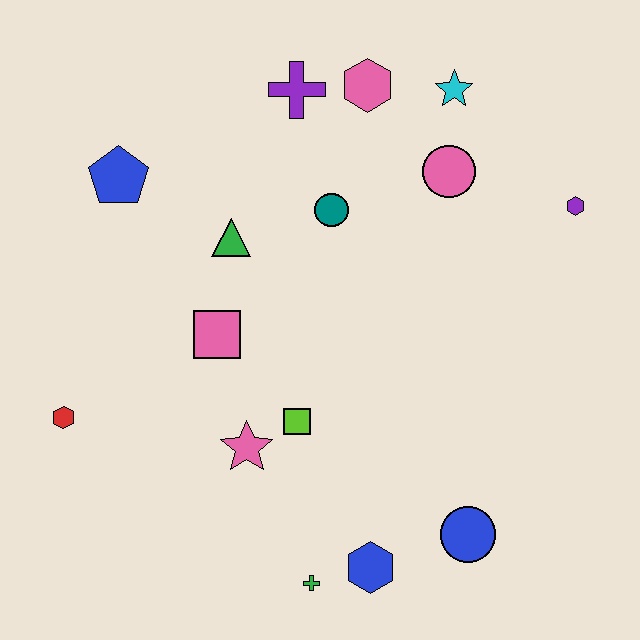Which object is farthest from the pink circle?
The red hexagon is farthest from the pink circle.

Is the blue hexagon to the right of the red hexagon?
Yes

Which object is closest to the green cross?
The blue hexagon is closest to the green cross.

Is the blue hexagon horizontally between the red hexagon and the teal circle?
No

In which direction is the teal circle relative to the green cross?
The teal circle is above the green cross.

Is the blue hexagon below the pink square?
Yes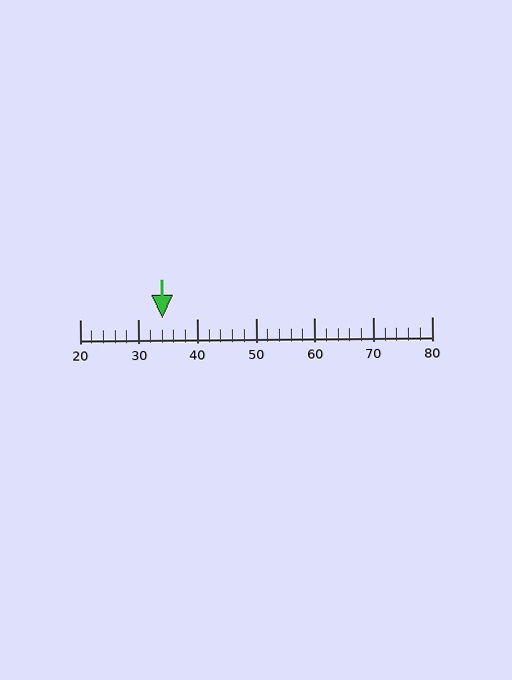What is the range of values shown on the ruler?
The ruler shows values from 20 to 80.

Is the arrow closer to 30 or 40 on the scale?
The arrow is closer to 30.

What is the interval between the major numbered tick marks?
The major tick marks are spaced 10 units apart.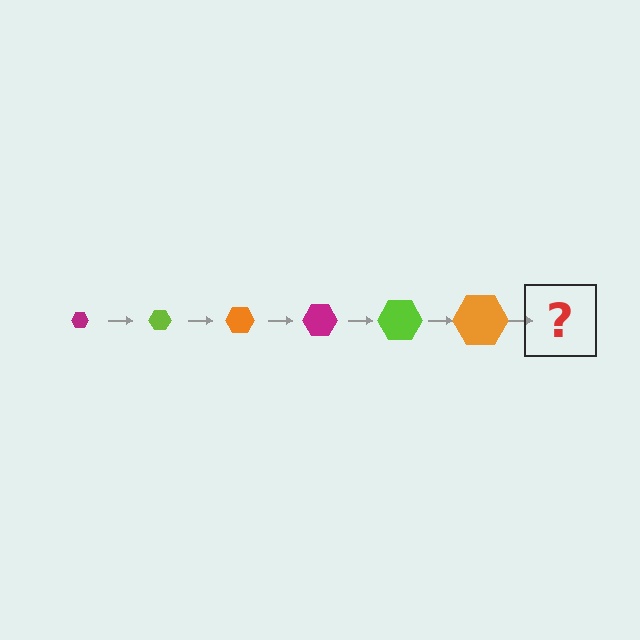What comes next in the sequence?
The next element should be a magenta hexagon, larger than the previous one.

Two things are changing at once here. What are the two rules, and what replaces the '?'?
The two rules are that the hexagon grows larger each step and the color cycles through magenta, lime, and orange. The '?' should be a magenta hexagon, larger than the previous one.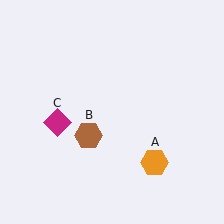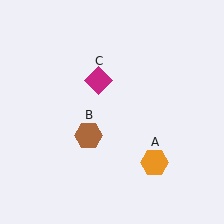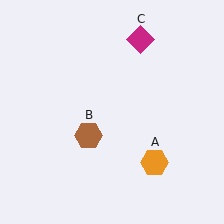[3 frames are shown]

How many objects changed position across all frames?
1 object changed position: magenta diamond (object C).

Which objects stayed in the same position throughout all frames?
Orange hexagon (object A) and brown hexagon (object B) remained stationary.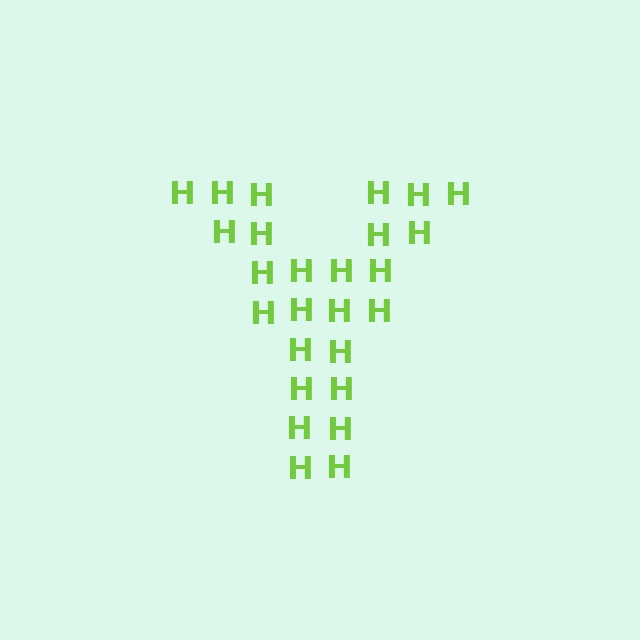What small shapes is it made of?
It is made of small letter H's.